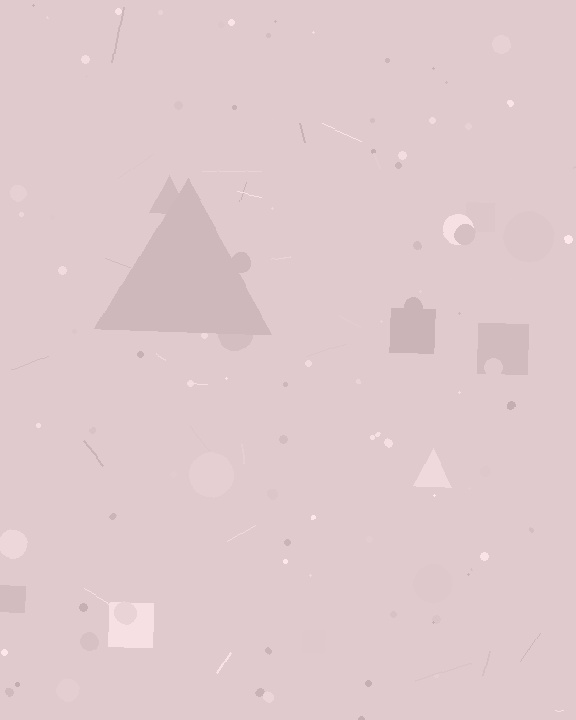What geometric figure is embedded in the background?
A triangle is embedded in the background.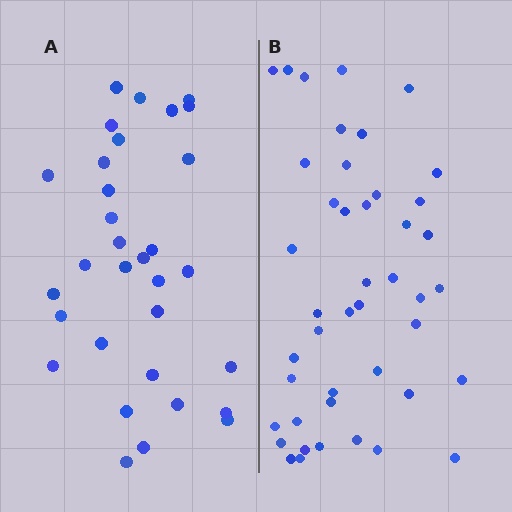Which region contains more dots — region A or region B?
Region B (the right region) has more dots.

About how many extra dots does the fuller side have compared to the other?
Region B has roughly 12 or so more dots than region A.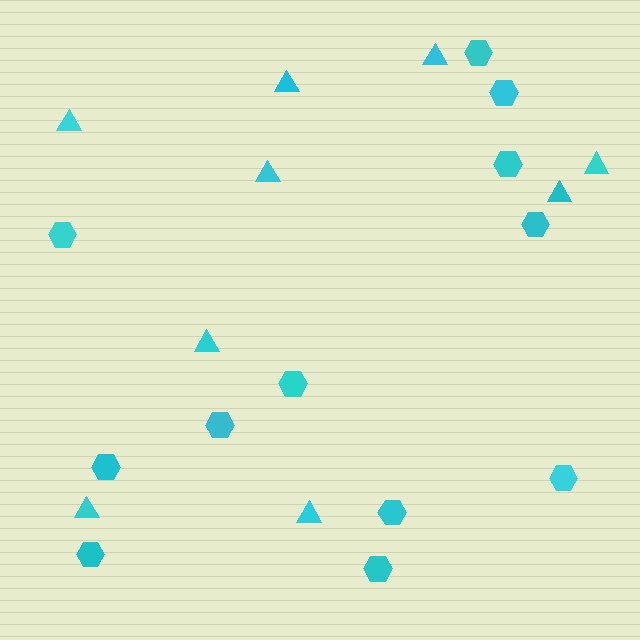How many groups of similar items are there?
There are 2 groups: one group of triangles (9) and one group of hexagons (12).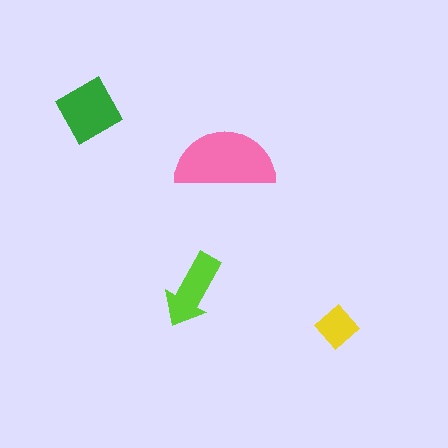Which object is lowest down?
The yellow diamond is bottommost.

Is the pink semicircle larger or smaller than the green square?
Larger.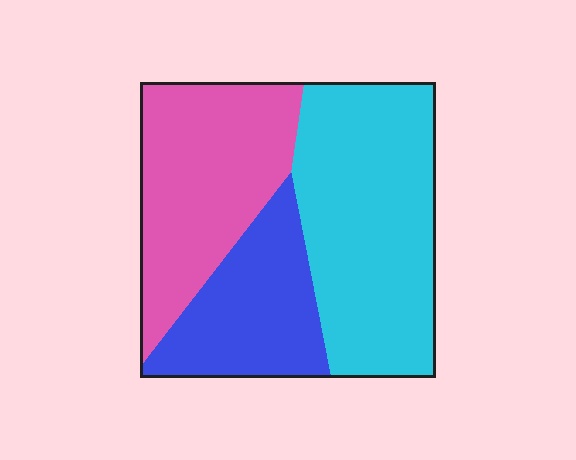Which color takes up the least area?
Blue, at roughly 25%.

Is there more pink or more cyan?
Cyan.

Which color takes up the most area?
Cyan, at roughly 45%.